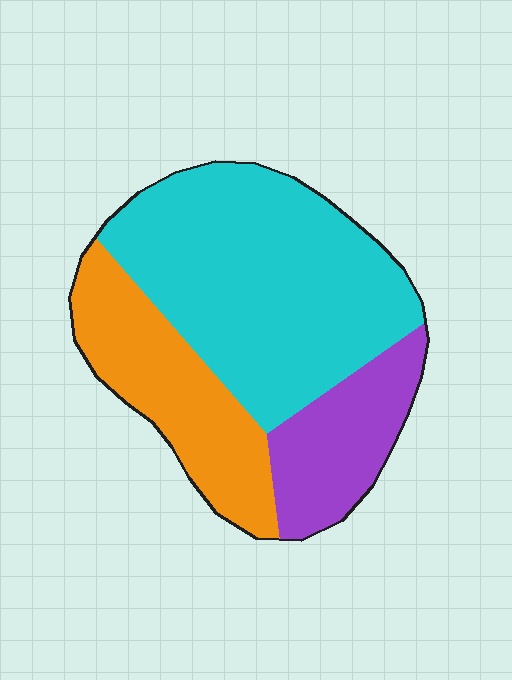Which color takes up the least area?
Purple, at roughly 20%.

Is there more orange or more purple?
Orange.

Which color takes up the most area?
Cyan, at roughly 55%.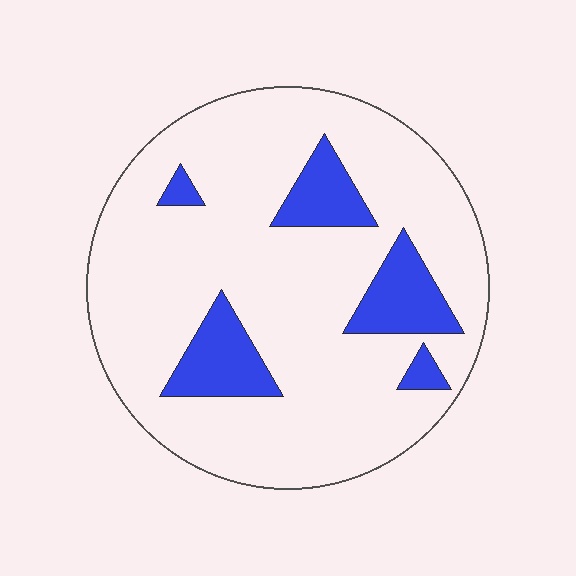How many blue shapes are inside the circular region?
5.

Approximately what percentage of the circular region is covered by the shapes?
Approximately 15%.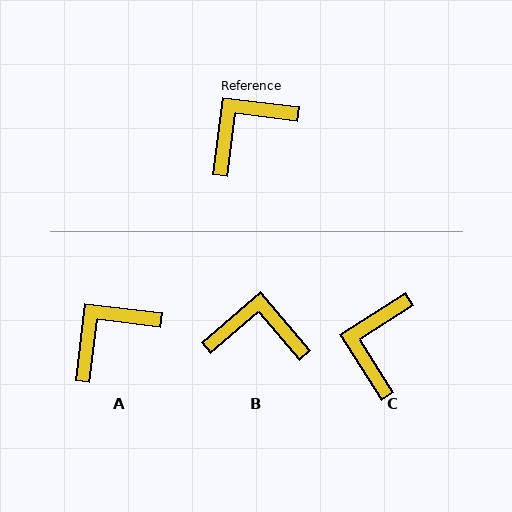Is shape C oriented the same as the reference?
No, it is off by about 40 degrees.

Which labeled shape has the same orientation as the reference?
A.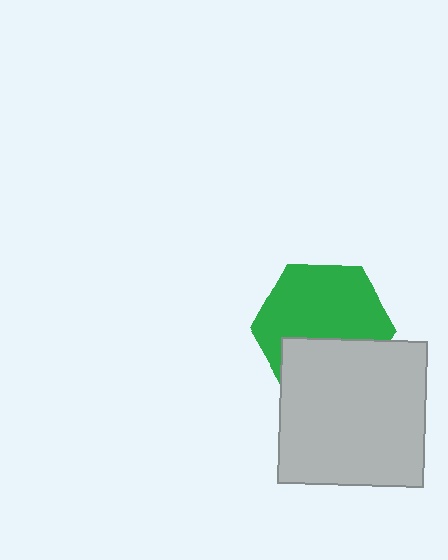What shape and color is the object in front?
The object in front is a light gray square.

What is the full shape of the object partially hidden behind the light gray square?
The partially hidden object is a green hexagon.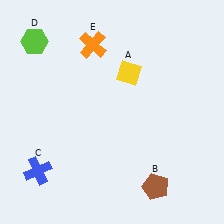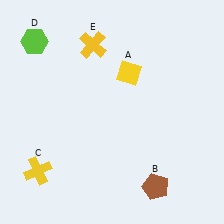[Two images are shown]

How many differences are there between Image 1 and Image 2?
There are 2 differences between the two images.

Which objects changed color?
C changed from blue to yellow. E changed from orange to yellow.